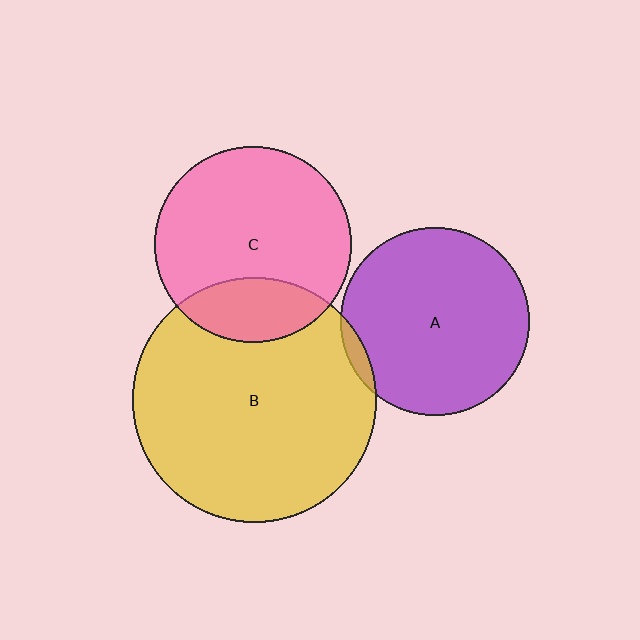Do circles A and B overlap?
Yes.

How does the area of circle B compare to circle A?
Approximately 1.7 times.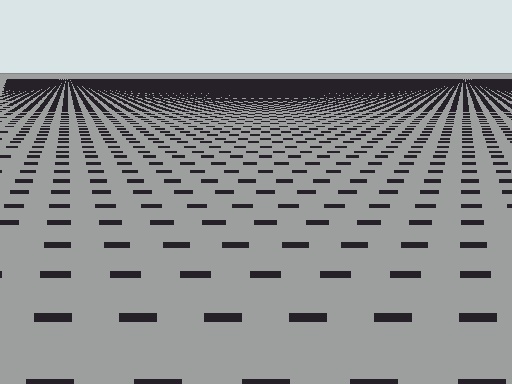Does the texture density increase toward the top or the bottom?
Density increases toward the top.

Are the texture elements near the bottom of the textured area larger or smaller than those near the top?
Larger. Near the bottom, elements are closer to the viewer and appear at a bigger on-screen size.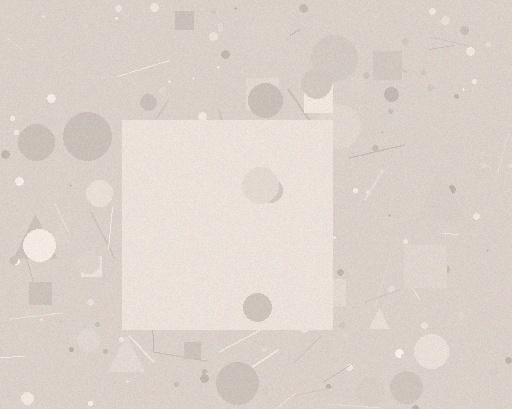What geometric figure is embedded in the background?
A square is embedded in the background.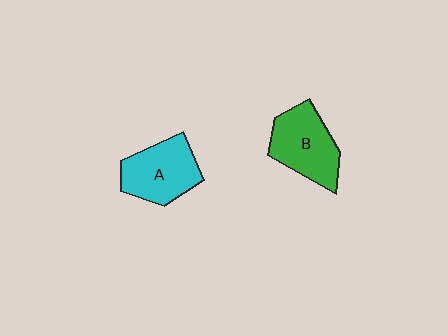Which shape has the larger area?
Shape B (green).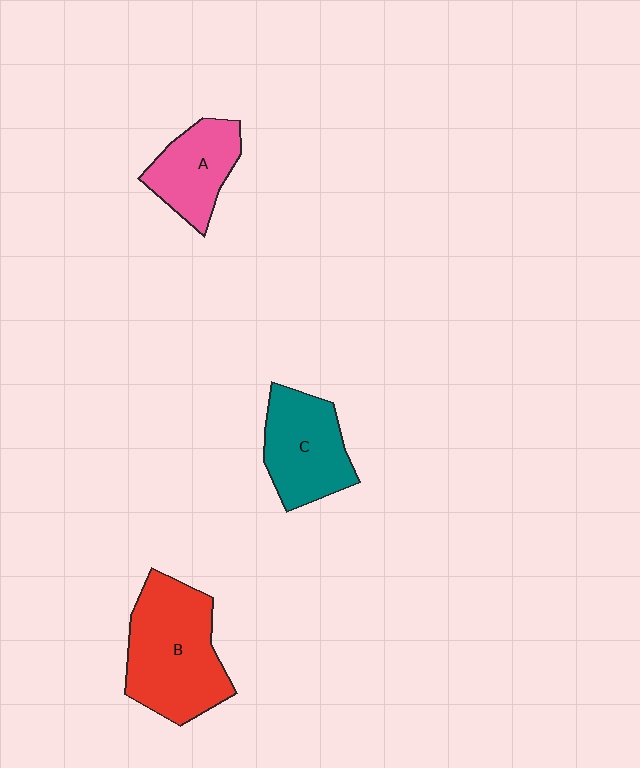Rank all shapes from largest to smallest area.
From largest to smallest: B (red), C (teal), A (pink).